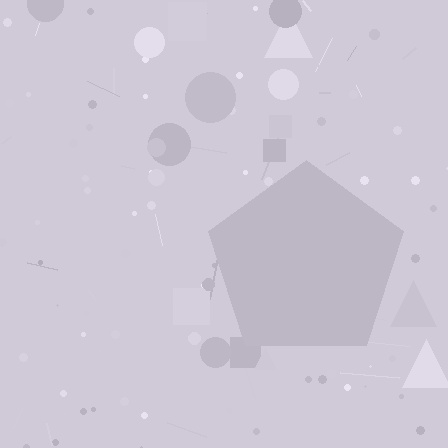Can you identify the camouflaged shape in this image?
The camouflaged shape is a pentagon.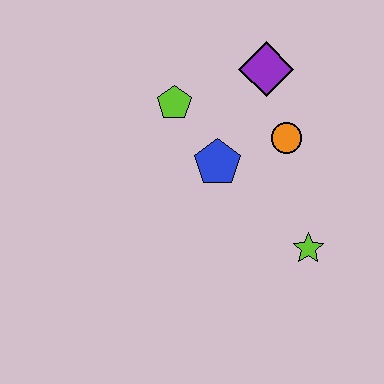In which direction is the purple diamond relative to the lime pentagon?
The purple diamond is to the right of the lime pentagon.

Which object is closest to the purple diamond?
The orange circle is closest to the purple diamond.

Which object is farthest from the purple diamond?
The lime star is farthest from the purple diamond.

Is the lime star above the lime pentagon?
No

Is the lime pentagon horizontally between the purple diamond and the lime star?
No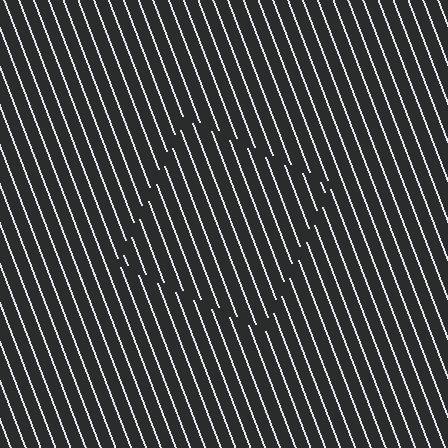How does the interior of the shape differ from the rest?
The interior of the shape contains the same grating, shifted by half a period — the contour is defined by the phase discontinuity where line-ends from the inner and outer gratings abut.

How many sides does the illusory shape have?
4 sides — the line-ends trace a square.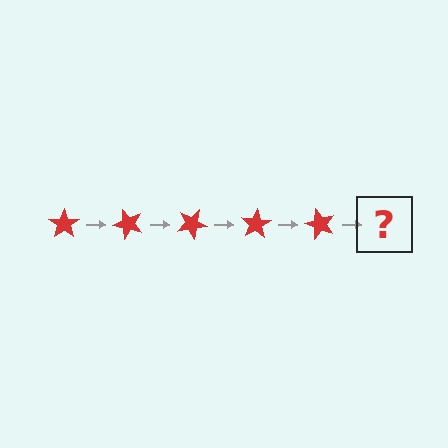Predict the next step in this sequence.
The next step is a red star rotated 250 degrees.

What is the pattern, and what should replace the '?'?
The pattern is that the star rotates 50 degrees each step. The '?' should be a red star rotated 250 degrees.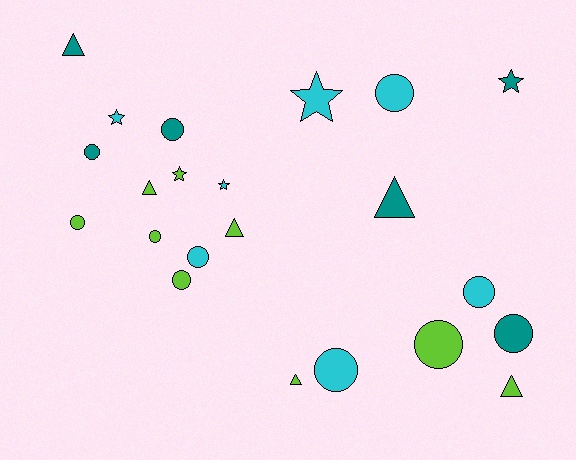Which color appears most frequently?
Lime, with 9 objects.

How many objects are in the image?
There are 22 objects.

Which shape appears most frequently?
Circle, with 11 objects.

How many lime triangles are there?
There are 4 lime triangles.